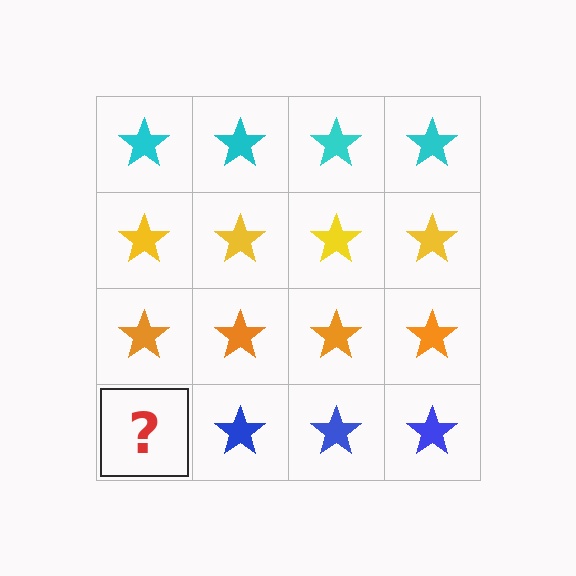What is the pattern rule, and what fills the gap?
The rule is that each row has a consistent color. The gap should be filled with a blue star.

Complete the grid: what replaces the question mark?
The question mark should be replaced with a blue star.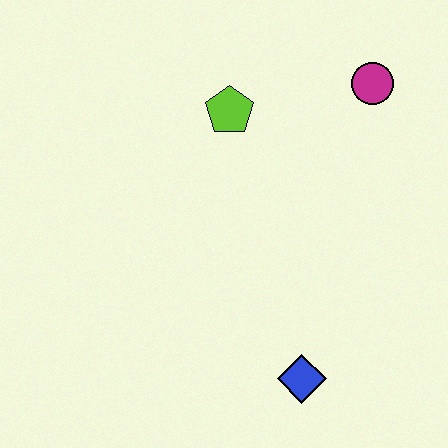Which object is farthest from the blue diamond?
The magenta circle is farthest from the blue diamond.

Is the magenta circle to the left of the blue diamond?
No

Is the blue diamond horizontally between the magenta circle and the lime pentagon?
Yes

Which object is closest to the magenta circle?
The lime pentagon is closest to the magenta circle.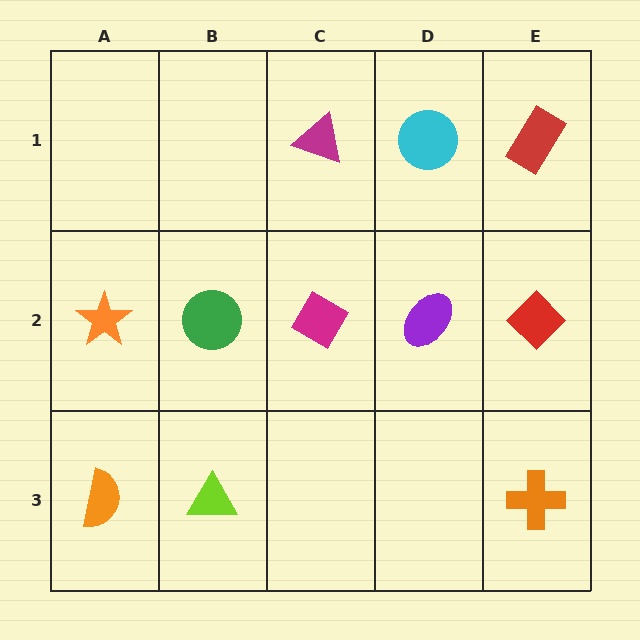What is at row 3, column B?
A lime triangle.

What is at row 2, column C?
A magenta diamond.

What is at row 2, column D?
A purple ellipse.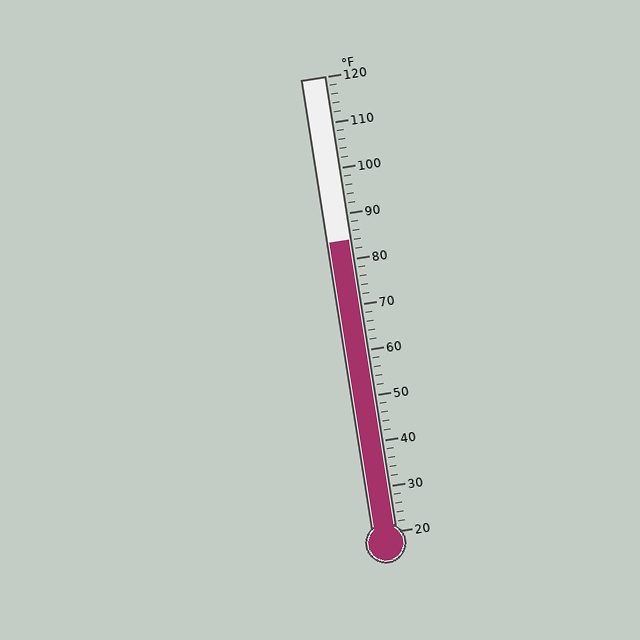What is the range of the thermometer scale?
The thermometer scale ranges from 20°F to 120°F.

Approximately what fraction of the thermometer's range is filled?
The thermometer is filled to approximately 65% of its range.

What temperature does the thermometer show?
The thermometer shows approximately 84°F.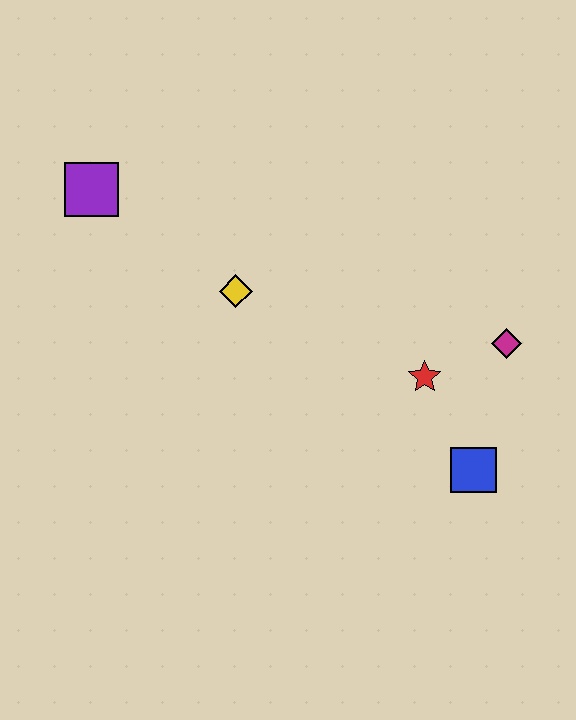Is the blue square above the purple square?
No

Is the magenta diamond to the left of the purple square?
No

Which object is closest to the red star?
The magenta diamond is closest to the red star.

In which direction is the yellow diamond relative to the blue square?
The yellow diamond is to the left of the blue square.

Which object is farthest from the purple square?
The blue square is farthest from the purple square.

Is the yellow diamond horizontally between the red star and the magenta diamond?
No